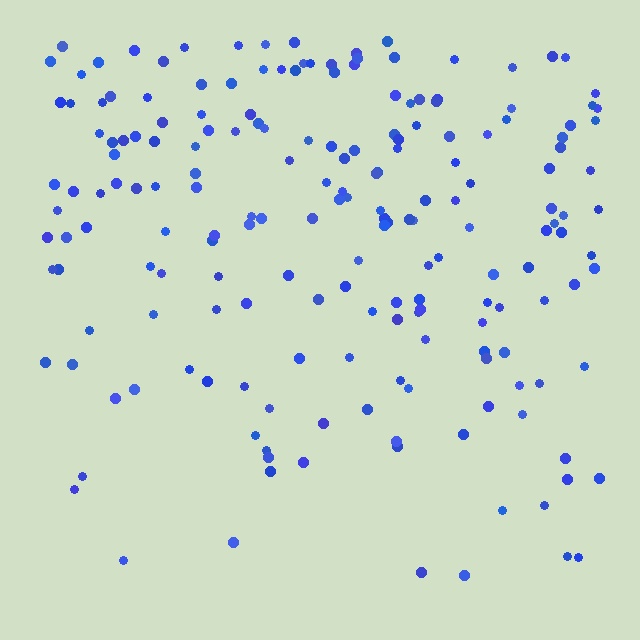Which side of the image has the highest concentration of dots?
The top.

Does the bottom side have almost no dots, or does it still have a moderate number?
Still a moderate number, just noticeably fewer than the top.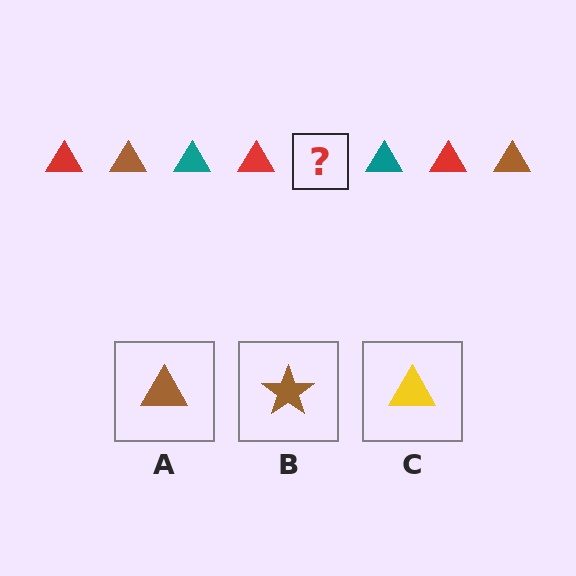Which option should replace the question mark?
Option A.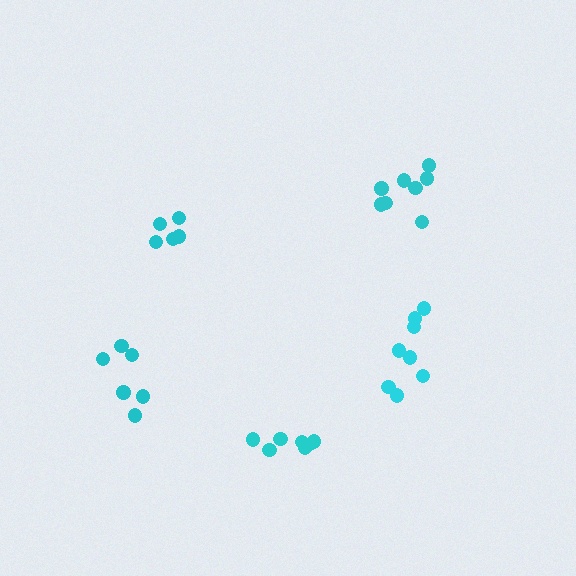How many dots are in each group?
Group 1: 7 dots, Group 2: 8 dots, Group 3: 5 dots, Group 4: 8 dots, Group 5: 6 dots (34 total).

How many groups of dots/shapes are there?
There are 5 groups.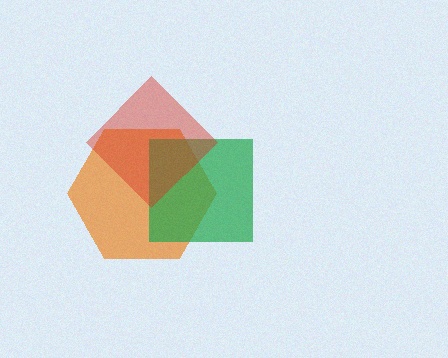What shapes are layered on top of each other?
The layered shapes are: an orange hexagon, a green square, a red diamond.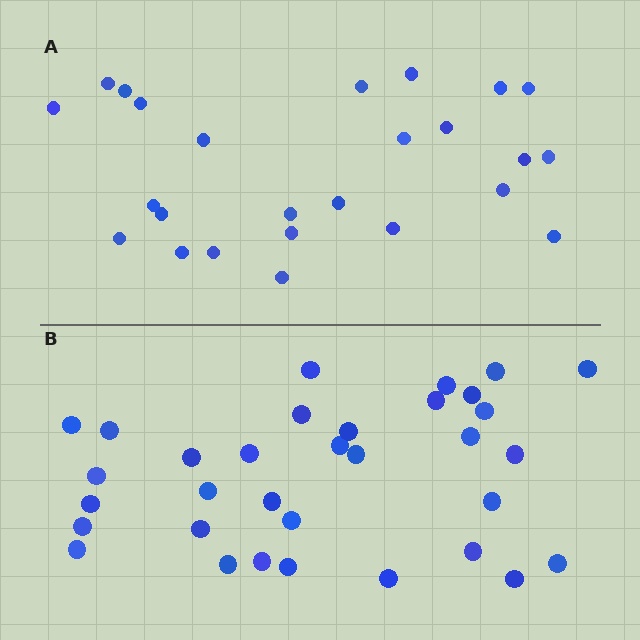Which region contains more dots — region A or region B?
Region B (the bottom region) has more dots.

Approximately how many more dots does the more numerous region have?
Region B has roughly 8 or so more dots than region A.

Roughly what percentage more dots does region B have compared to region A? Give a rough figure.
About 30% more.